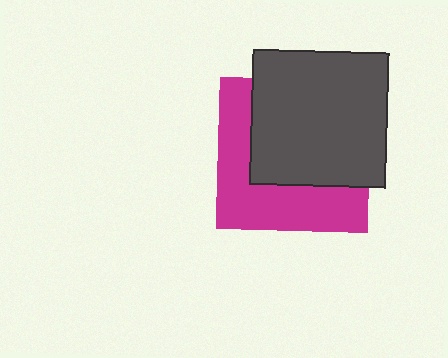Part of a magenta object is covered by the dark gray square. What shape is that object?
It is a square.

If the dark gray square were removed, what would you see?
You would see the complete magenta square.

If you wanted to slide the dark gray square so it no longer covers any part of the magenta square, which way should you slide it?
Slide it toward the upper-right — that is the most direct way to separate the two shapes.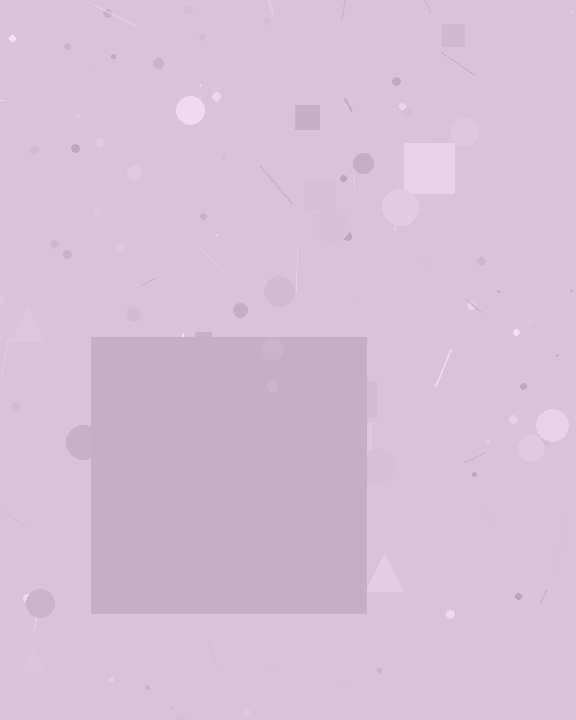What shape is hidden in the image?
A square is hidden in the image.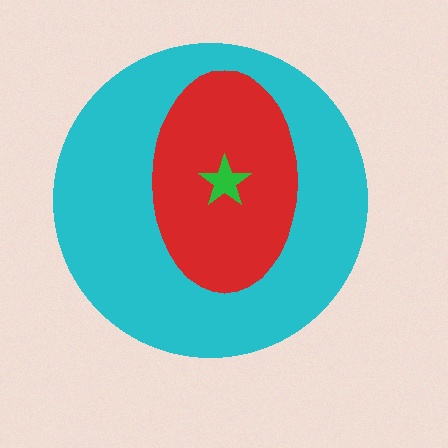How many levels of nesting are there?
3.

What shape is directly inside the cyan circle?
The red ellipse.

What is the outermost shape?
The cyan circle.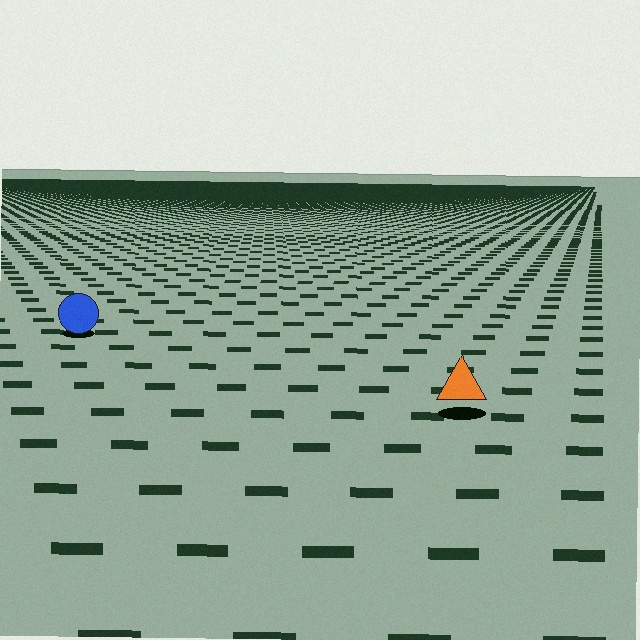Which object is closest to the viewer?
The orange triangle is closest. The texture marks near it are larger and more spread out.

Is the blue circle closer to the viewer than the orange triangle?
No. The orange triangle is closer — you can tell from the texture gradient: the ground texture is coarser near it.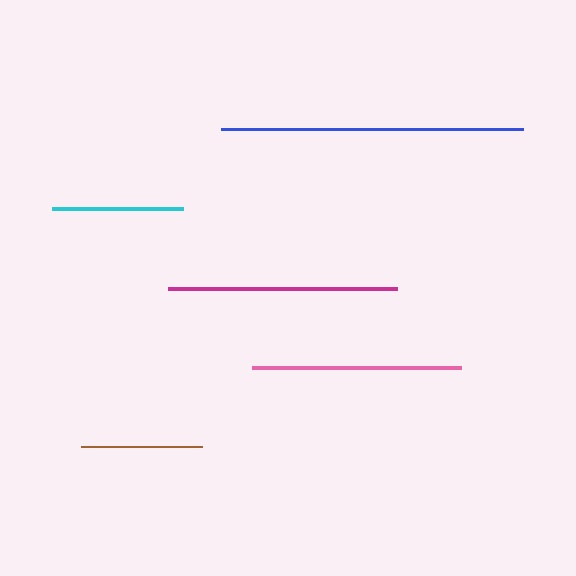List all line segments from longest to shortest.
From longest to shortest: blue, magenta, pink, cyan, brown.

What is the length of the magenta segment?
The magenta segment is approximately 230 pixels long.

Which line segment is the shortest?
The brown line is the shortest at approximately 121 pixels.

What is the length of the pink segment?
The pink segment is approximately 209 pixels long.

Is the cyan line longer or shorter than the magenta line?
The magenta line is longer than the cyan line.